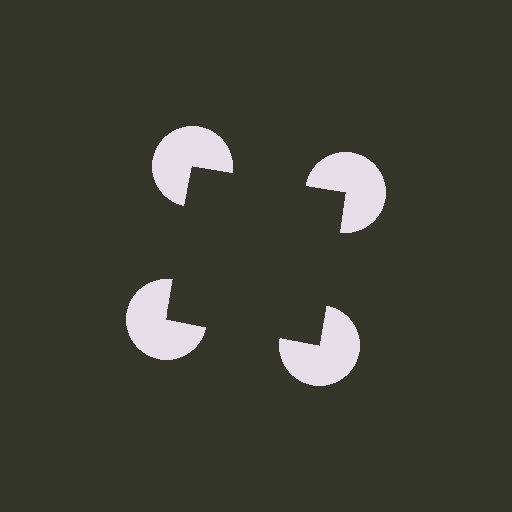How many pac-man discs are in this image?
There are 4 — one at each vertex of the illusory square.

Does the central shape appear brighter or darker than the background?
It typically appears slightly darker than the background, even though no actual brightness change is drawn.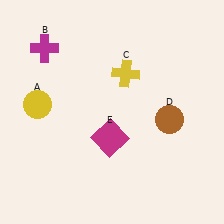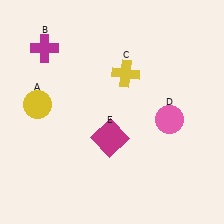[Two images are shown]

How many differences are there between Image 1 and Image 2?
There is 1 difference between the two images.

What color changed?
The circle (D) changed from brown in Image 1 to pink in Image 2.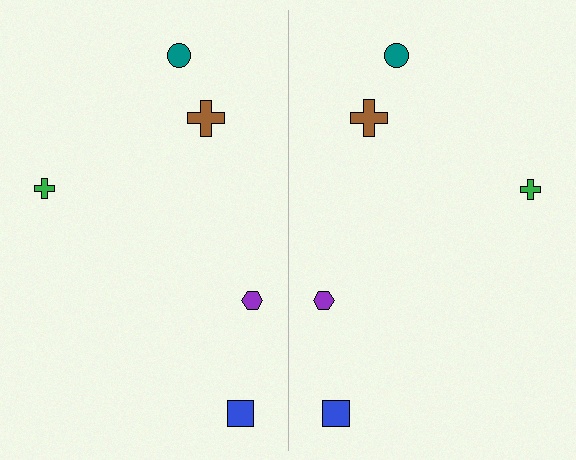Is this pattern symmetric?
Yes, this pattern has bilateral (reflection) symmetry.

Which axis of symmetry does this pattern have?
The pattern has a vertical axis of symmetry running through the center of the image.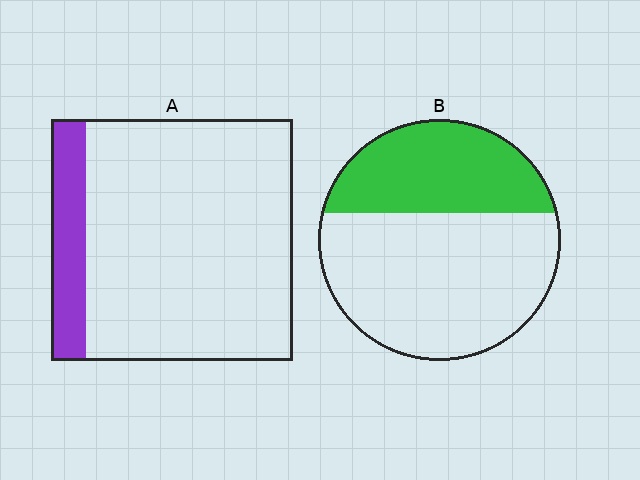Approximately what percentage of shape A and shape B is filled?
A is approximately 15% and B is approximately 35%.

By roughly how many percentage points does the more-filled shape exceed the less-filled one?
By roughly 20 percentage points (B over A).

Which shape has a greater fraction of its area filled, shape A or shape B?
Shape B.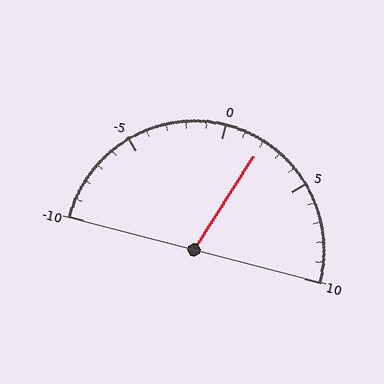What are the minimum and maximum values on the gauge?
The gauge ranges from -10 to 10.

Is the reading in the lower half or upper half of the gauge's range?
The reading is in the upper half of the range (-10 to 10).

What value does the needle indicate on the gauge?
The needle indicates approximately 2.